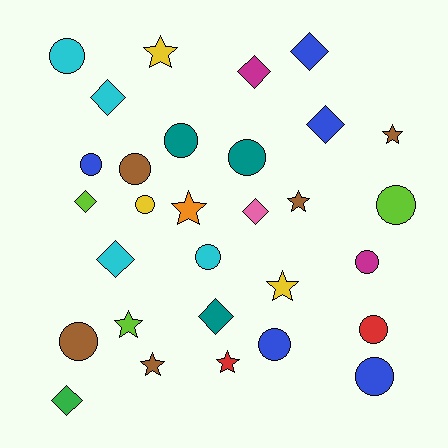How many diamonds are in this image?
There are 9 diamonds.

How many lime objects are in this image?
There are 3 lime objects.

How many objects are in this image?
There are 30 objects.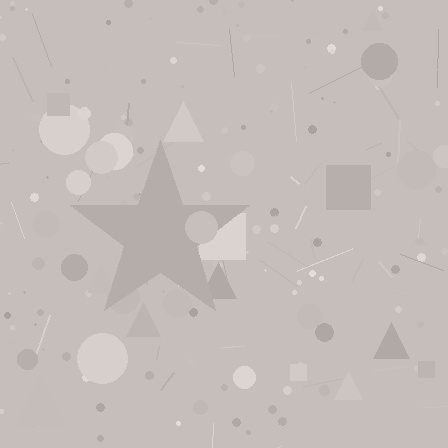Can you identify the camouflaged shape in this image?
The camouflaged shape is a star.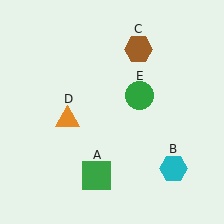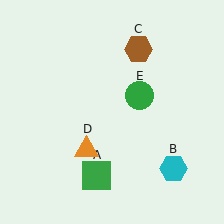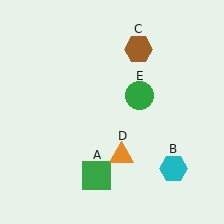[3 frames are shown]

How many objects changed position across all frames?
1 object changed position: orange triangle (object D).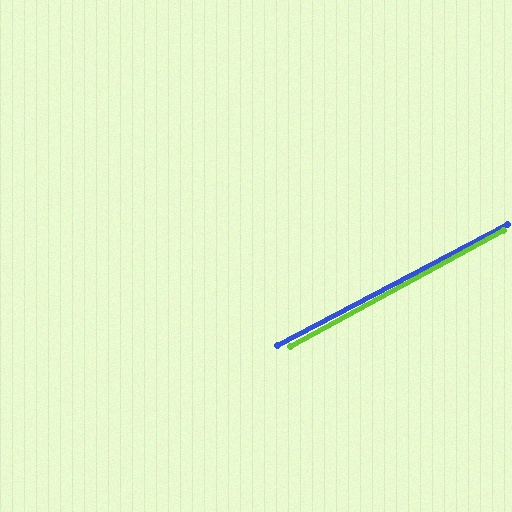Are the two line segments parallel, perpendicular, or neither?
Parallel — their directions differ by only 0.9°.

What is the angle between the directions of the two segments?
Approximately 1 degree.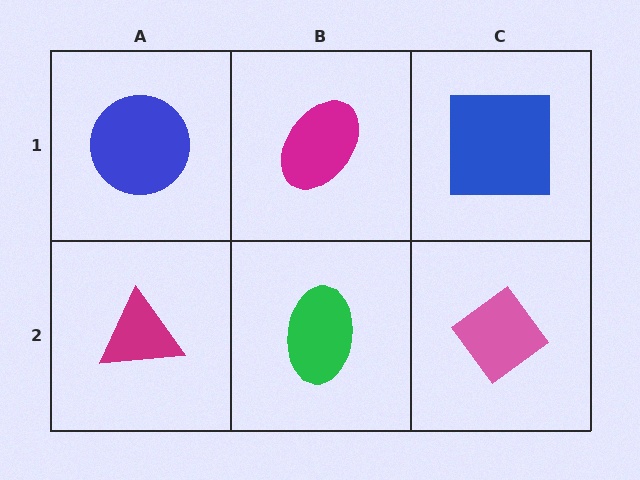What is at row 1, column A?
A blue circle.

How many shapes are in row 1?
3 shapes.